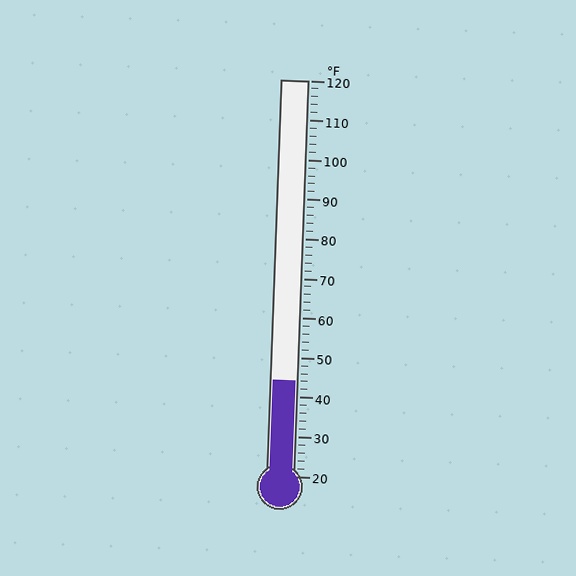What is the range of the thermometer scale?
The thermometer scale ranges from 20°F to 120°F.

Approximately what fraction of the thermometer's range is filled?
The thermometer is filled to approximately 25% of its range.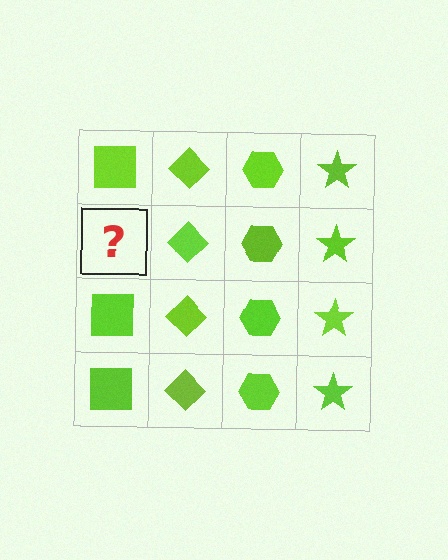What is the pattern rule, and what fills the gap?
The rule is that each column has a consistent shape. The gap should be filled with a lime square.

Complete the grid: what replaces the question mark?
The question mark should be replaced with a lime square.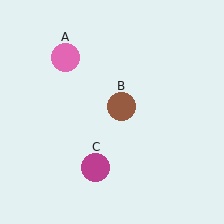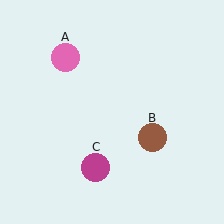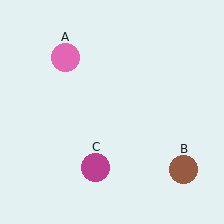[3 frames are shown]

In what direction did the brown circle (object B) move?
The brown circle (object B) moved down and to the right.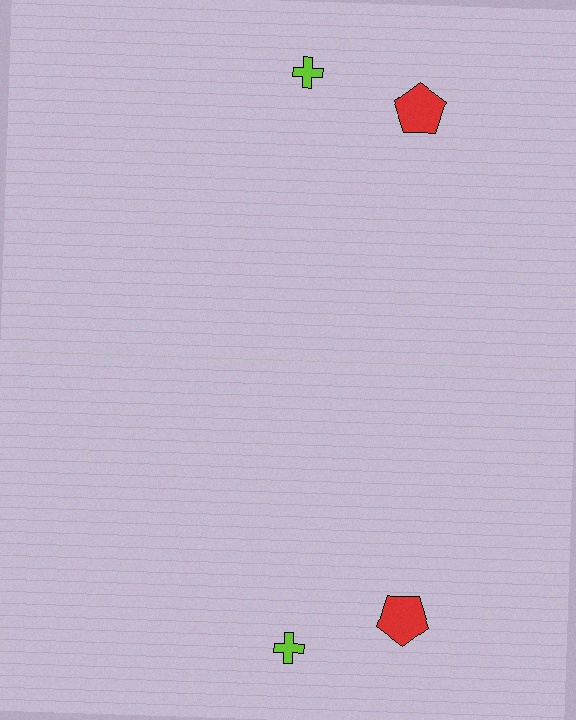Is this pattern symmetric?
Yes, this pattern has bilateral (reflection) symmetry.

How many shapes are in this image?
There are 4 shapes in this image.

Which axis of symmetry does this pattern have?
The pattern has a horizontal axis of symmetry running through the center of the image.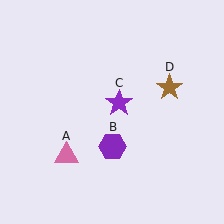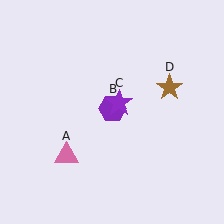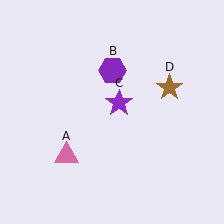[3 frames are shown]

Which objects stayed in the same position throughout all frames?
Pink triangle (object A) and purple star (object C) and brown star (object D) remained stationary.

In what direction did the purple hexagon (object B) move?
The purple hexagon (object B) moved up.